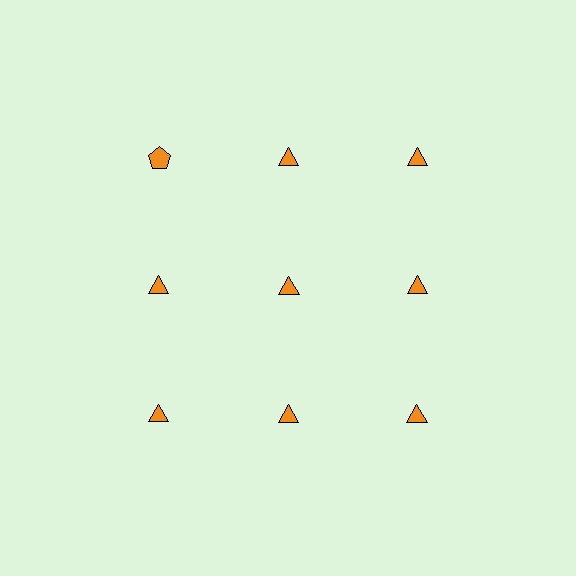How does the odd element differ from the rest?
It has a different shape: pentagon instead of triangle.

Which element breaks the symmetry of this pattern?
The orange pentagon in the top row, leftmost column breaks the symmetry. All other shapes are orange triangles.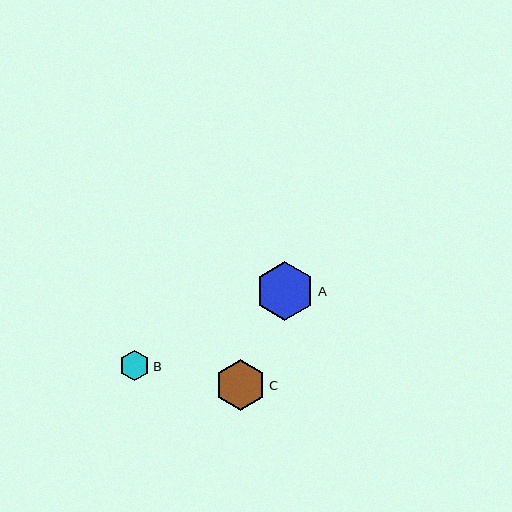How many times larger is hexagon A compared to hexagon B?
Hexagon A is approximately 1.9 times the size of hexagon B.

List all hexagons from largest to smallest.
From largest to smallest: A, C, B.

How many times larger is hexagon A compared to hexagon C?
Hexagon A is approximately 1.2 times the size of hexagon C.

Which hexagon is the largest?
Hexagon A is the largest with a size of approximately 59 pixels.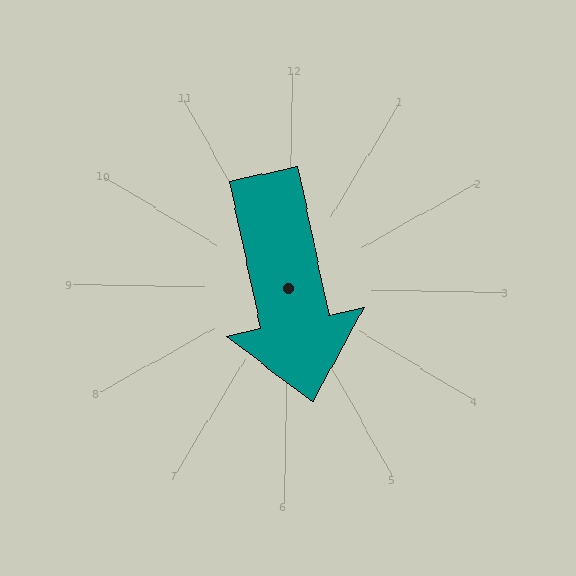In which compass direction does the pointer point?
South.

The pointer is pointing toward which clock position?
Roughly 6 o'clock.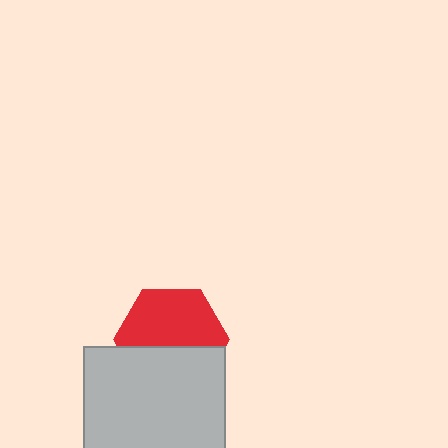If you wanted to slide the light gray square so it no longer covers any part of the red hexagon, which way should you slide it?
Slide it down — that is the most direct way to separate the two shapes.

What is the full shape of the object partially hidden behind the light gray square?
The partially hidden object is a red hexagon.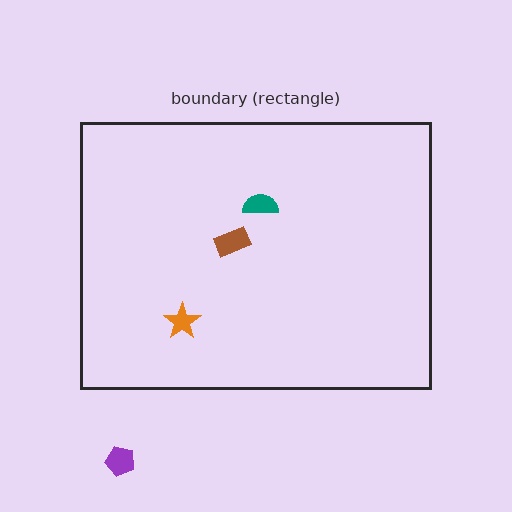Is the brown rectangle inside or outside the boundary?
Inside.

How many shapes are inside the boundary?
3 inside, 1 outside.